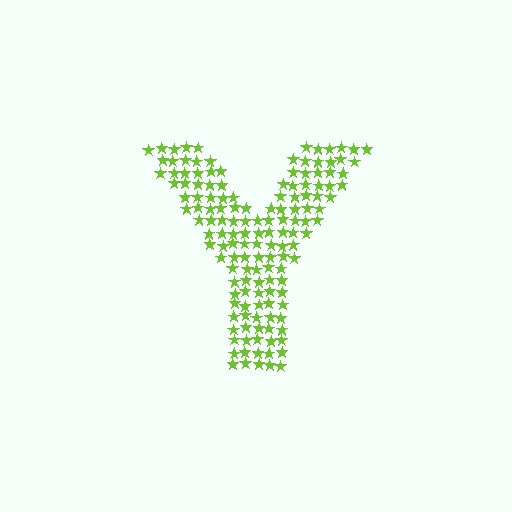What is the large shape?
The large shape is the letter Y.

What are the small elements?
The small elements are stars.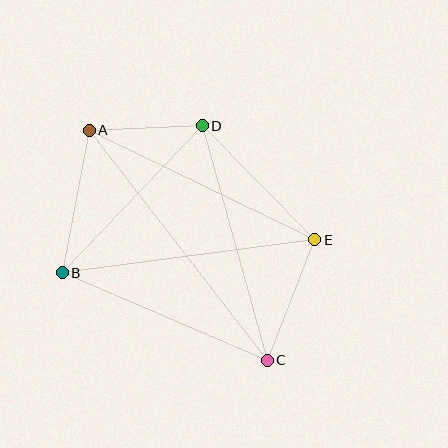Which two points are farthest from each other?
Points A and C are farthest from each other.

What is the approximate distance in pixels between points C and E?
The distance between C and E is approximately 129 pixels.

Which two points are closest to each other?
Points A and D are closest to each other.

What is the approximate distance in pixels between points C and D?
The distance between C and D is approximately 244 pixels.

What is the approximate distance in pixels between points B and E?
The distance between B and E is approximately 255 pixels.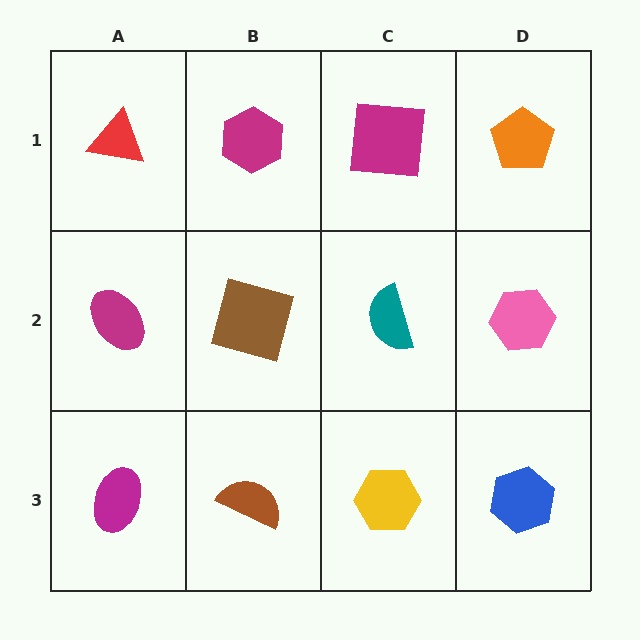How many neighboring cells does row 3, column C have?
3.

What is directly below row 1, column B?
A brown square.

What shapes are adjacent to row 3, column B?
A brown square (row 2, column B), a magenta ellipse (row 3, column A), a yellow hexagon (row 3, column C).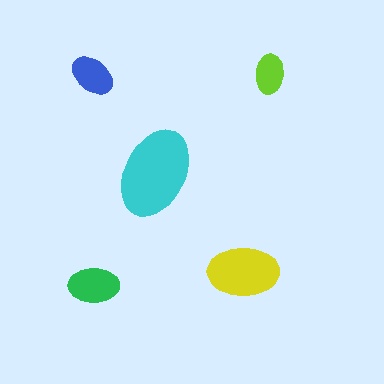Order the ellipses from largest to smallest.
the cyan one, the yellow one, the green one, the blue one, the lime one.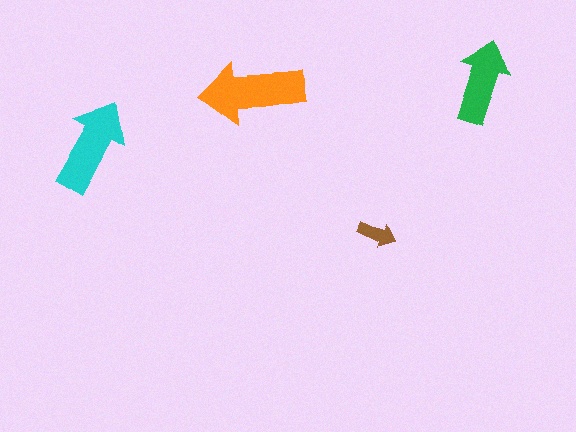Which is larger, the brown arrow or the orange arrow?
The orange one.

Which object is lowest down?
The brown arrow is bottommost.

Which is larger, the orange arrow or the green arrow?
The orange one.